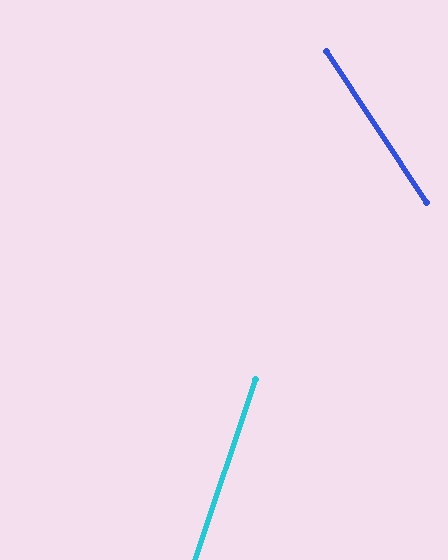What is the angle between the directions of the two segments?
Approximately 52 degrees.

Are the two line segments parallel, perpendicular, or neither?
Neither parallel nor perpendicular — they differ by about 52°.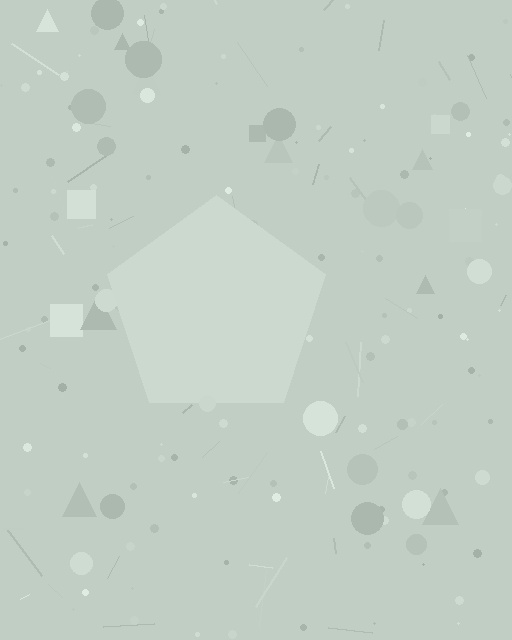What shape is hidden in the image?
A pentagon is hidden in the image.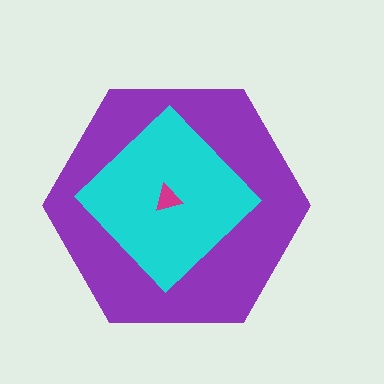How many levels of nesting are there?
3.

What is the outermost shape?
The purple hexagon.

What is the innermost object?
The magenta triangle.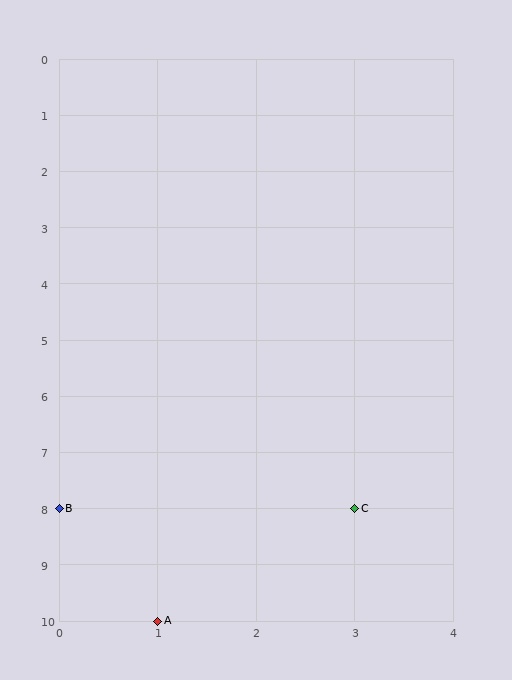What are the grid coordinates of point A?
Point A is at grid coordinates (1, 10).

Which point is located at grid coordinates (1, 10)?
Point A is at (1, 10).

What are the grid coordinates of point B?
Point B is at grid coordinates (0, 8).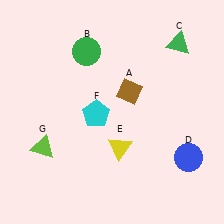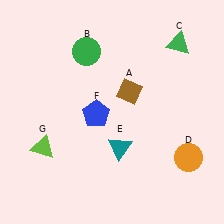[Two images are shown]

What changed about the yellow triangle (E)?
In Image 1, E is yellow. In Image 2, it changed to teal.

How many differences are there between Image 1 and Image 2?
There are 3 differences between the two images.